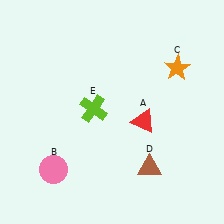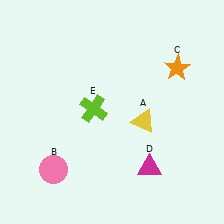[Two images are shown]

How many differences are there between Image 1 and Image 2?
There are 2 differences between the two images.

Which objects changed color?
A changed from red to yellow. D changed from brown to magenta.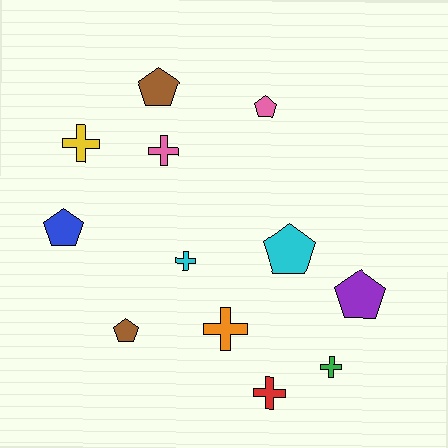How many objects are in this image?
There are 12 objects.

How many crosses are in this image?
There are 6 crosses.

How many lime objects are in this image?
There are no lime objects.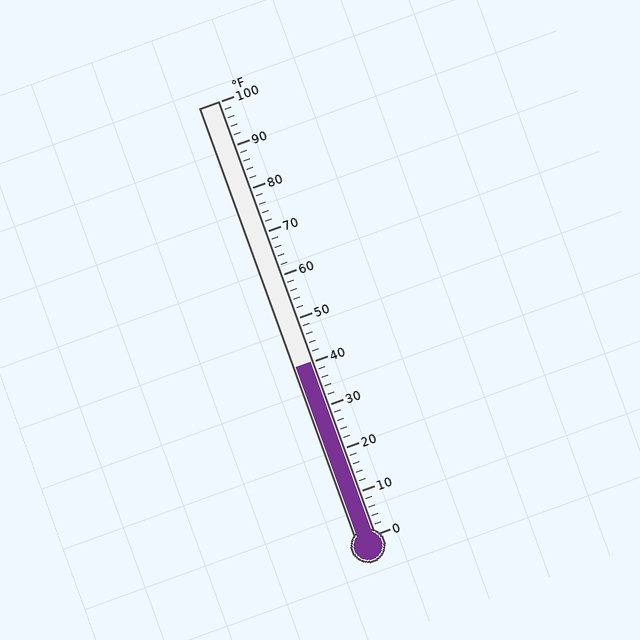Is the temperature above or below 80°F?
The temperature is below 80°F.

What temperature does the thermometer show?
The thermometer shows approximately 40°F.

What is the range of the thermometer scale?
The thermometer scale ranges from 0°F to 100°F.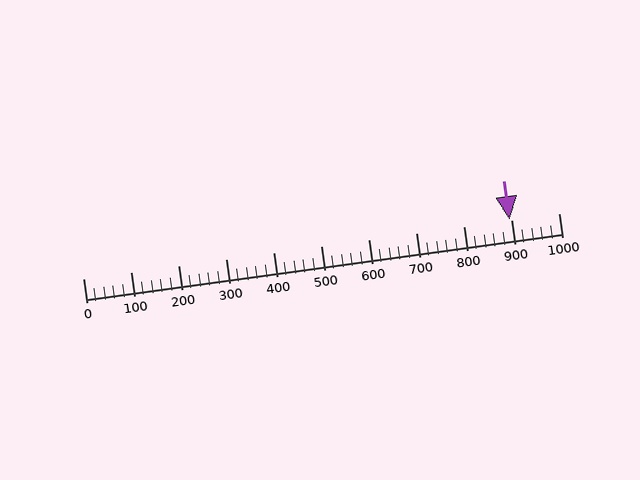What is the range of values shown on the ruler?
The ruler shows values from 0 to 1000.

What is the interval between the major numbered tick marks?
The major tick marks are spaced 100 units apart.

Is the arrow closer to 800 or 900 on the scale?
The arrow is closer to 900.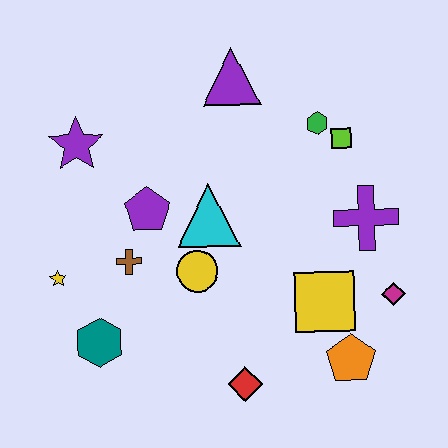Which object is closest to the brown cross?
The purple pentagon is closest to the brown cross.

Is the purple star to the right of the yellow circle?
No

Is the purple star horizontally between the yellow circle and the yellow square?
No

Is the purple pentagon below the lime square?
Yes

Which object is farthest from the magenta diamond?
The purple star is farthest from the magenta diamond.